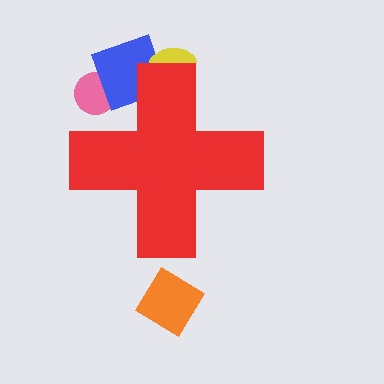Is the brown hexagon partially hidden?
Yes, the brown hexagon is partially hidden behind the red cross.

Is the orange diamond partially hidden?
No, the orange diamond is fully visible.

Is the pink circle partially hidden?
Yes, the pink circle is partially hidden behind the red cross.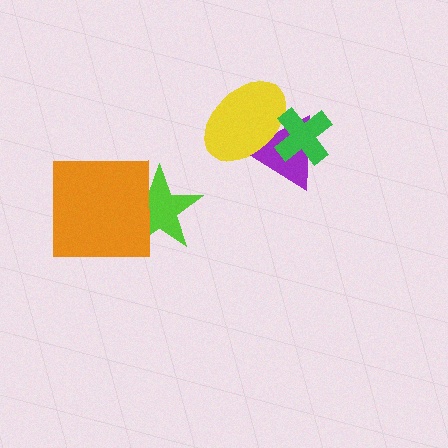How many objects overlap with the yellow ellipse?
2 objects overlap with the yellow ellipse.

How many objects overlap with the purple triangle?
2 objects overlap with the purple triangle.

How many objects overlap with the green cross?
2 objects overlap with the green cross.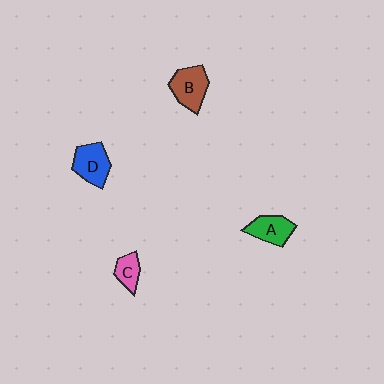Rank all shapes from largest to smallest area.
From largest to smallest: B (brown), D (blue), A (green), C (pink).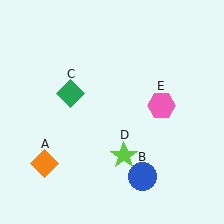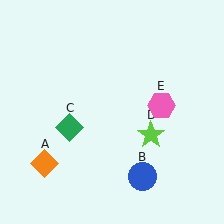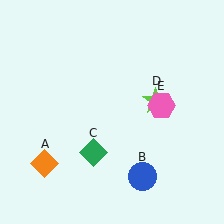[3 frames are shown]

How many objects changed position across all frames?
2 objects changed position: green diamond (object C), lime star (object D).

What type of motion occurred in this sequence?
The green diamond (object C), lime star (object D) rotated counterclockwise around the center of the scene.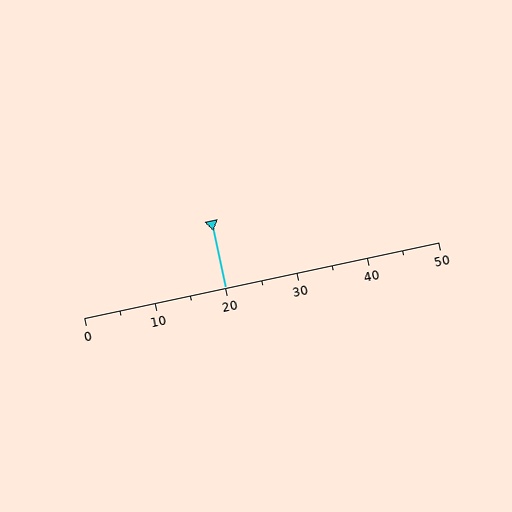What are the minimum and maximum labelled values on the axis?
The axis runs from 0 to 50.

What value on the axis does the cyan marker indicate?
The marker indicates approximately 20.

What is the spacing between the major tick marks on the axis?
The major ticks are spaced 10 apart.